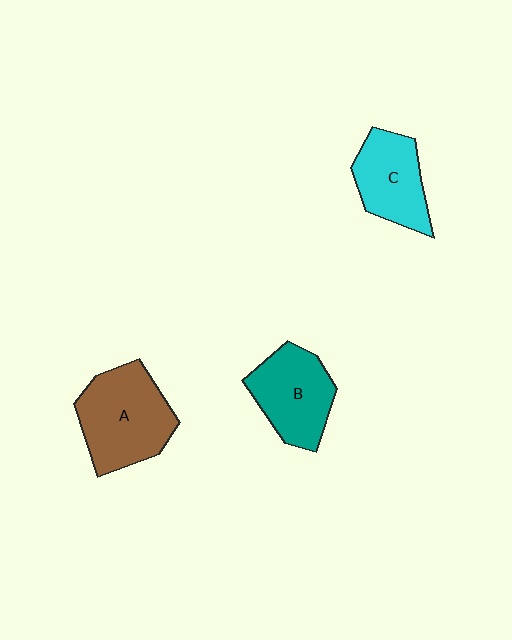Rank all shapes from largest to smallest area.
From largest to smallest: A (brown), B (teal), C (cyan).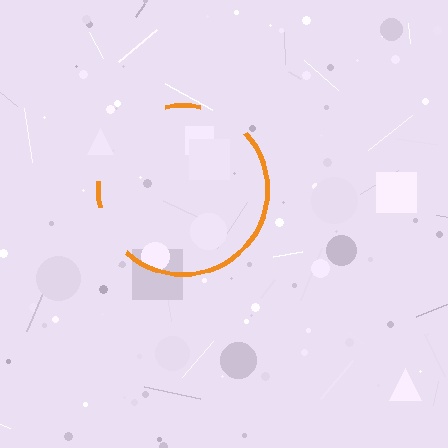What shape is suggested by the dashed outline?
The dashed outline suggests a circle.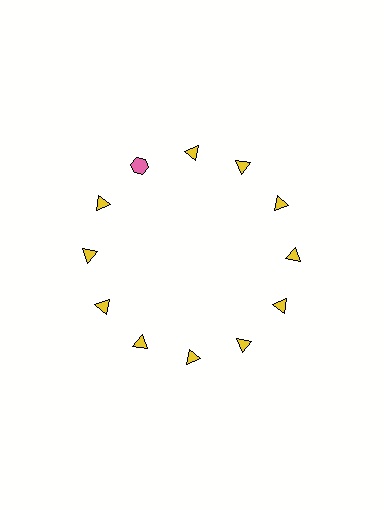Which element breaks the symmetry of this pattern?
The pink hexagon at roughly the 11 o'clock position breaks the symmetry. All other shapes are yellow triangles.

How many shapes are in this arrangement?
There are 12 shapes arranged in a ring pattern.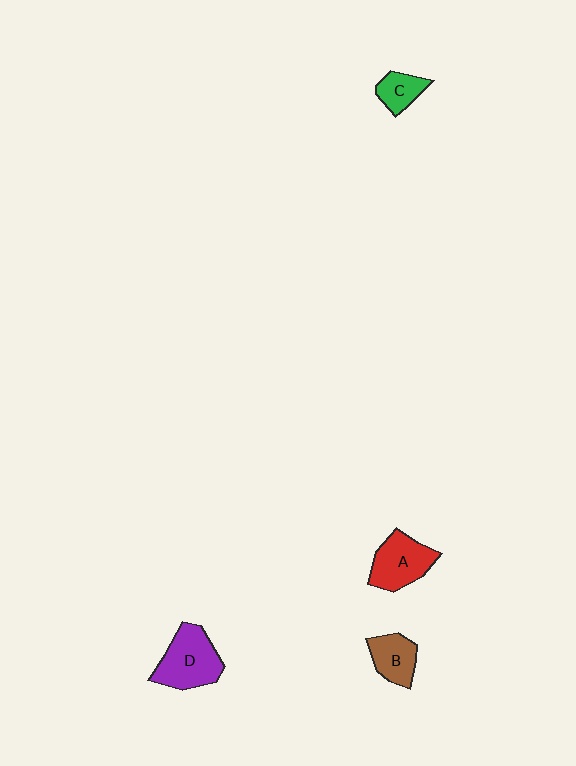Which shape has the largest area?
Shape D (purple).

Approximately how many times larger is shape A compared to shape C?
Approximately 1.9 times.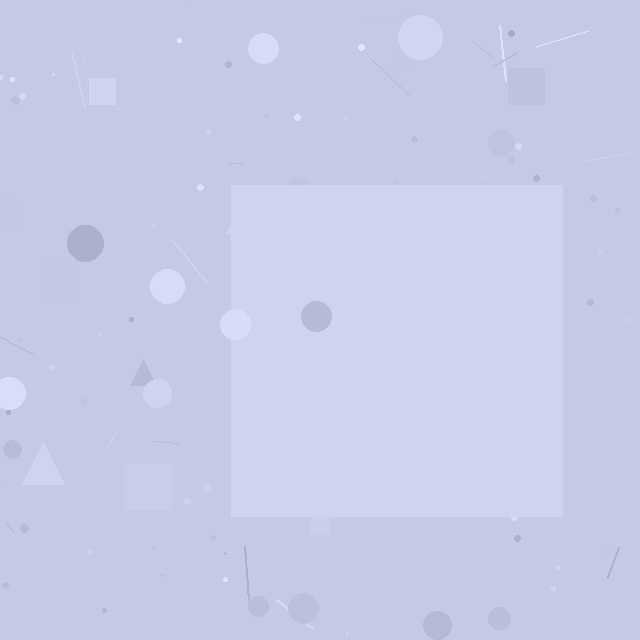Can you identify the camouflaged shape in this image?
The camouflaged shape is a square.